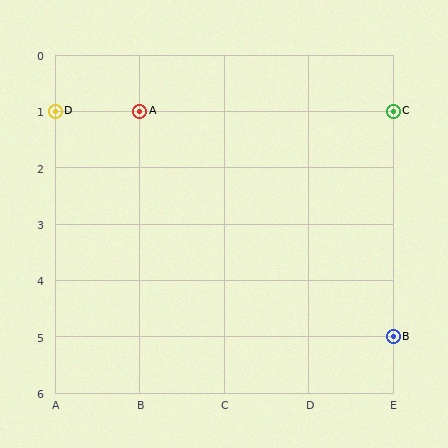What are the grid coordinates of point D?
Point D is at grid coordinates (A, 1).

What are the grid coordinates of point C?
Point C is at grid coordinates (E, 1).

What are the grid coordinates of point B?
Point B is at grid coordinates (E, 5).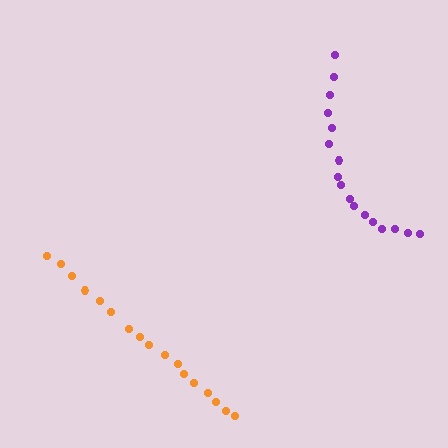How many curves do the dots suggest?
There are 2 distinct paths.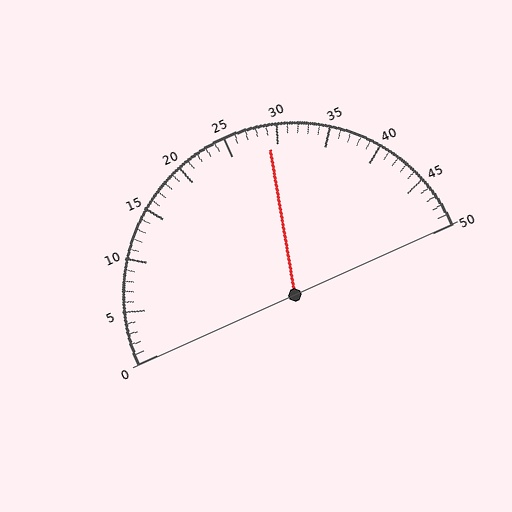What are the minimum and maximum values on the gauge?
The gauge ranges from 0 to 50.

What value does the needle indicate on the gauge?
The needle indicates approximately 29.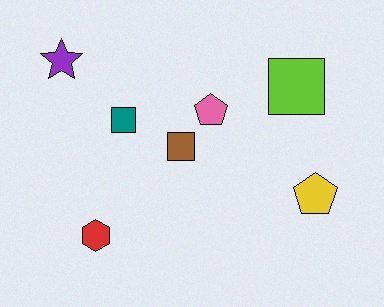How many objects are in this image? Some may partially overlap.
There are 7 objects.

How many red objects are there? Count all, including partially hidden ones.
There is 1 red object.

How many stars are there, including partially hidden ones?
There is 1 star.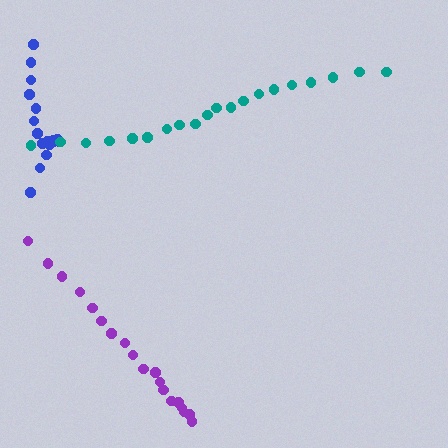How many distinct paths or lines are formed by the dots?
There are 3 distinct paths.